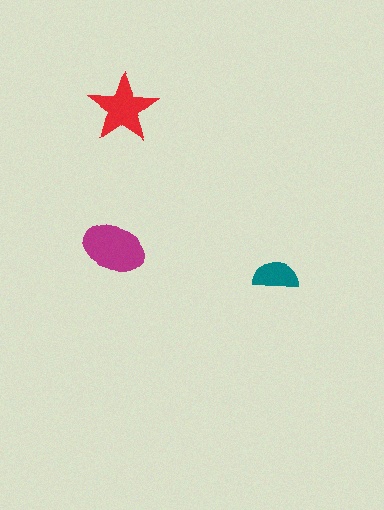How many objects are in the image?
There are 3 objects in the image.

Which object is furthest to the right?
The teal semicircle is rightmost.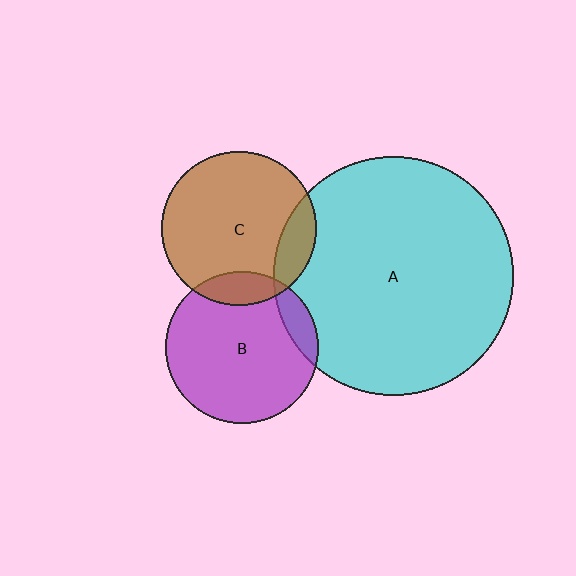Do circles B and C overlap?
Yes.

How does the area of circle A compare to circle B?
Approximately 2.5 times.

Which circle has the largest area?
Circle A (cyan).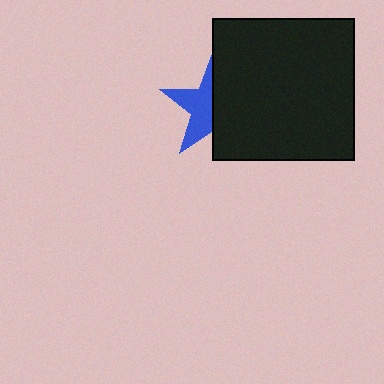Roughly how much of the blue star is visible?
About half of it is visible (roughly 46%).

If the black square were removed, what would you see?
You would see the complete blue star.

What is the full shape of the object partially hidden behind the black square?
The partially hidden object is a blue star.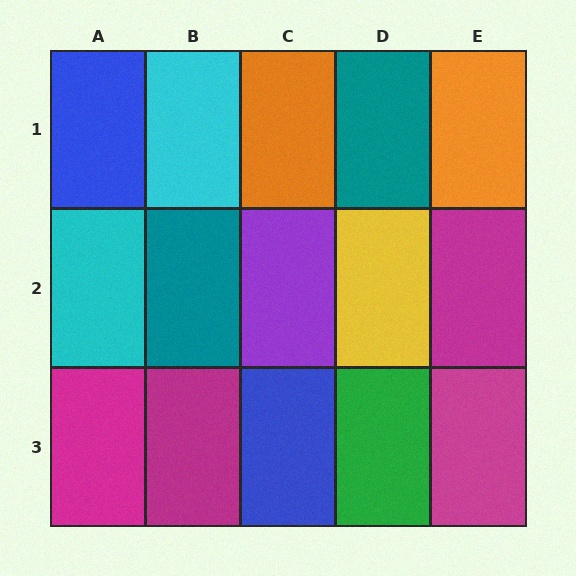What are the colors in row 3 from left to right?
Magenta, magenta, blue, green, magenta.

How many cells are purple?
1 cell is purple.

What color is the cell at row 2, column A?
Cyan.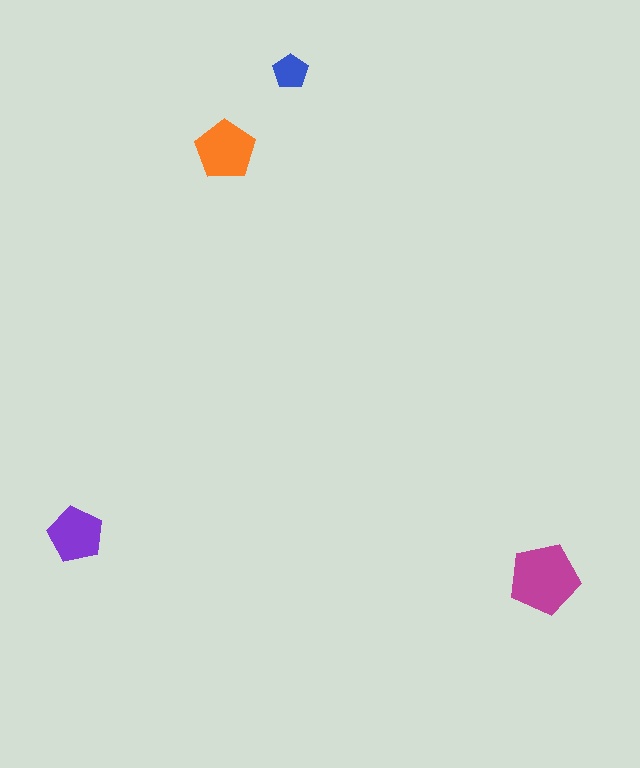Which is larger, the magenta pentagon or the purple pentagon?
The magenta one.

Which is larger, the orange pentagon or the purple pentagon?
The orange one.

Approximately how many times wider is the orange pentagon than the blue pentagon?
About 1.5 times wider.